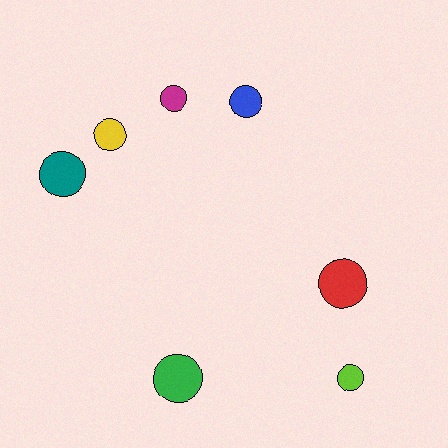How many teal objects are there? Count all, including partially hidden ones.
There is 1 teal object.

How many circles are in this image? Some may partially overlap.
There are 7 circles.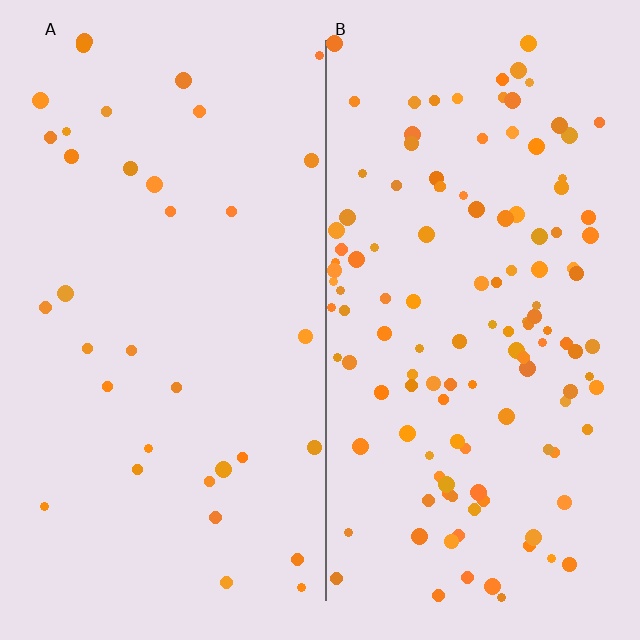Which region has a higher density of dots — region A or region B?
B (the right).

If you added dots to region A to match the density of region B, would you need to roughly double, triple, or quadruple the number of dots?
Approximately quadruple.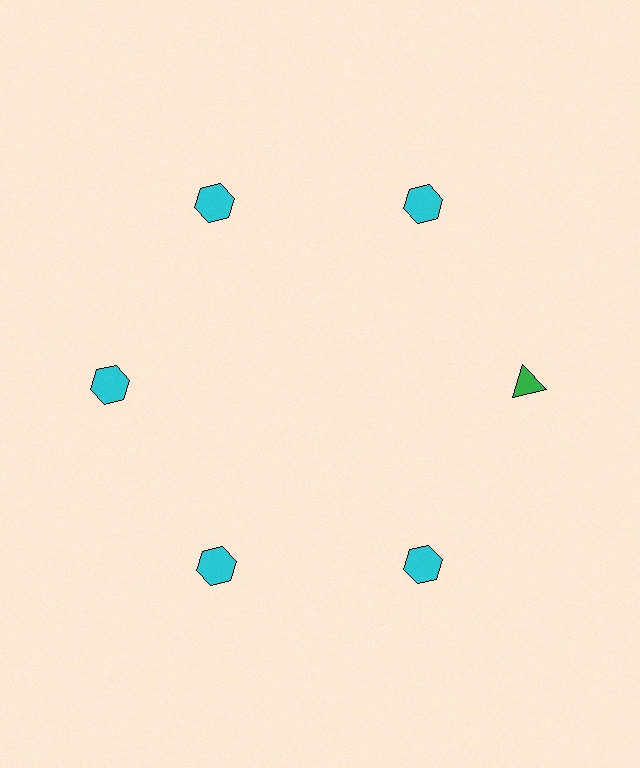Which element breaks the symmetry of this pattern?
The green triangle at roughly the 3 o'clock position breaks the symmetry. All other shapes are cyan hexagons.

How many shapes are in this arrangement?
There are 6 shapes arranged in a ring pattern.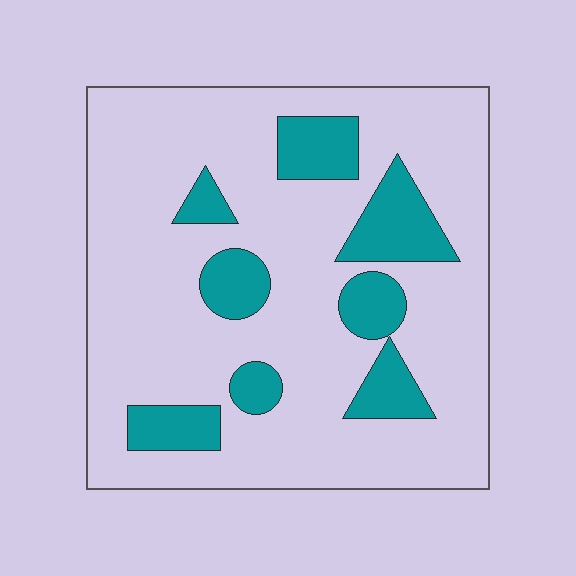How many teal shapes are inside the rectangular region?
8.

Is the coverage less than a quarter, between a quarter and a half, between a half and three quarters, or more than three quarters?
Less than a quarter.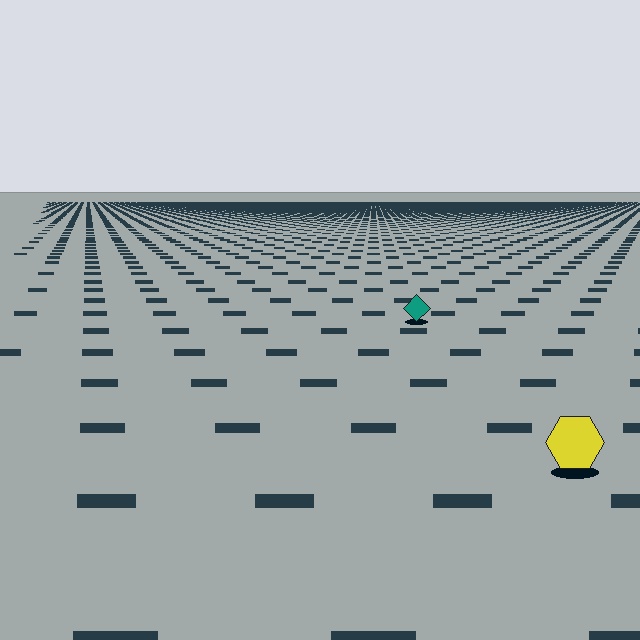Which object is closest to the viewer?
The yellow hexagon is closest. The texture marks near it are larger and more spread out.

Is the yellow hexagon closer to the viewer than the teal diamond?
Yes. The yellow hexagon is closer — you can tell from the texture gradient: the ground texture is coarser near it.